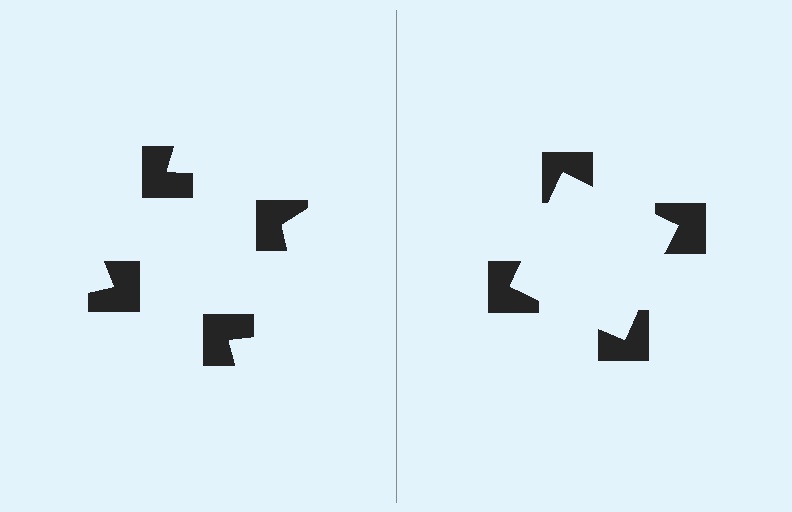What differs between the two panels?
The notched squares are positioned identically on both sides; only the wedge orientations differ. On the right they align to a square; on the left they are misaligned.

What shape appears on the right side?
An illusory square.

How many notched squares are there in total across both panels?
8 — 4 on each side.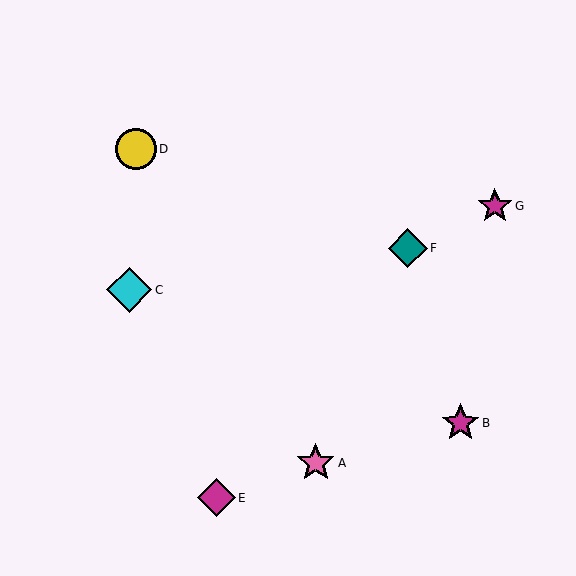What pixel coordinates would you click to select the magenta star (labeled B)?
Click at (460, 423) to select the magenta star B.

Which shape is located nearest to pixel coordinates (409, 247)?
The teal diamond (labeled F) at (408, 248) is nearest to that location.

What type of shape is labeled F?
Shape F is a teal diamond.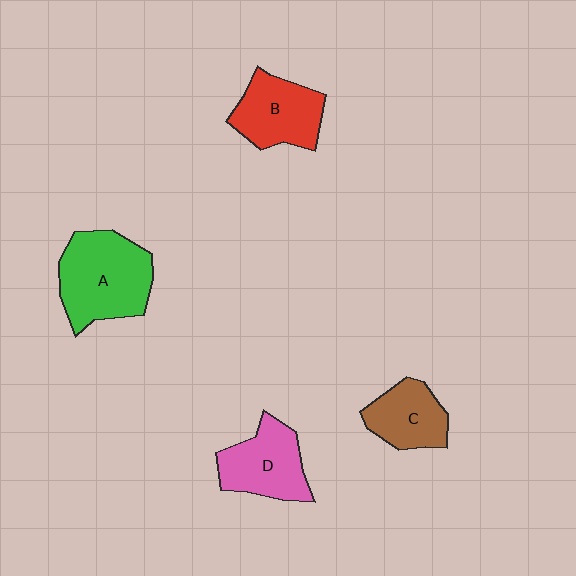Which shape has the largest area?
Shape A (green).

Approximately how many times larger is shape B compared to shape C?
Approximately 1.2 times.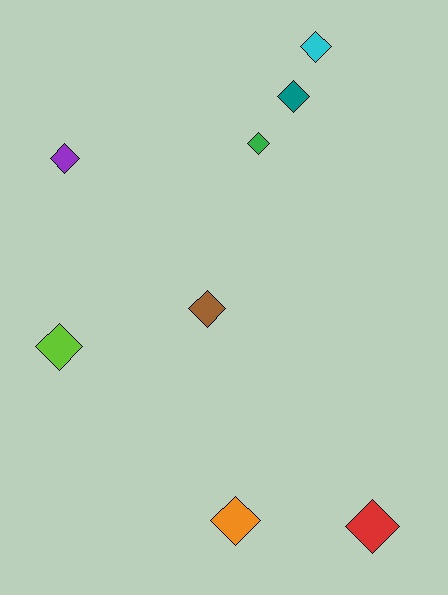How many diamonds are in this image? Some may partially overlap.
There are 8 diamonds.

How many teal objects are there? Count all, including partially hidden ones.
There is 1 teal object.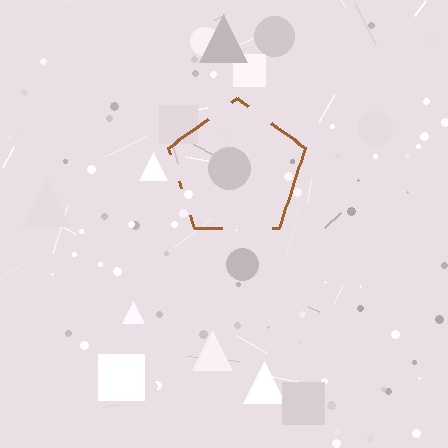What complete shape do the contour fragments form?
The contour fragments form a pentagon.